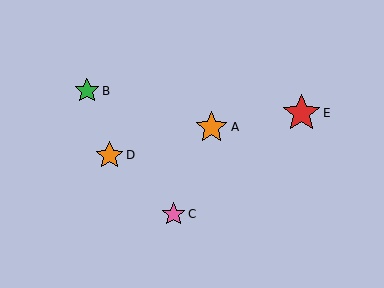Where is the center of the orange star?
The center of the orange star is at (212, 127).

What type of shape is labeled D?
Shape D is an orange star.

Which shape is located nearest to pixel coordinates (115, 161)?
The orange star (labeled D) at (110, 155) is nearest to that location.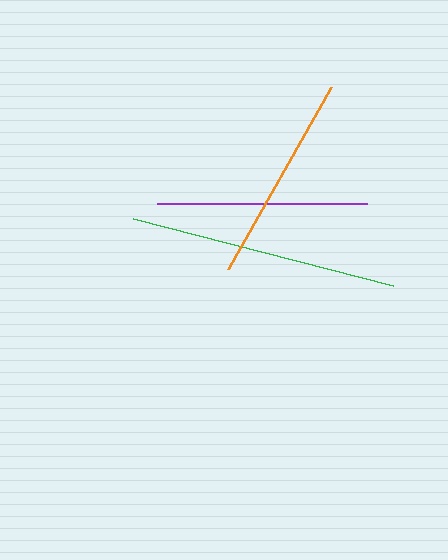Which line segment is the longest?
The green line is the longest at approximately 268 pixels.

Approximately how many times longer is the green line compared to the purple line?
The green line is approximately 1.3 times the length of the purple line.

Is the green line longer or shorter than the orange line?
The green line is longer than the orange line.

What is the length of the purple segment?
The purple segment is approximately 211 pixels long.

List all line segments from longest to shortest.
From longest to shortest: green, purple, orange.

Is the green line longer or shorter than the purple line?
The green line is longer than the purple line.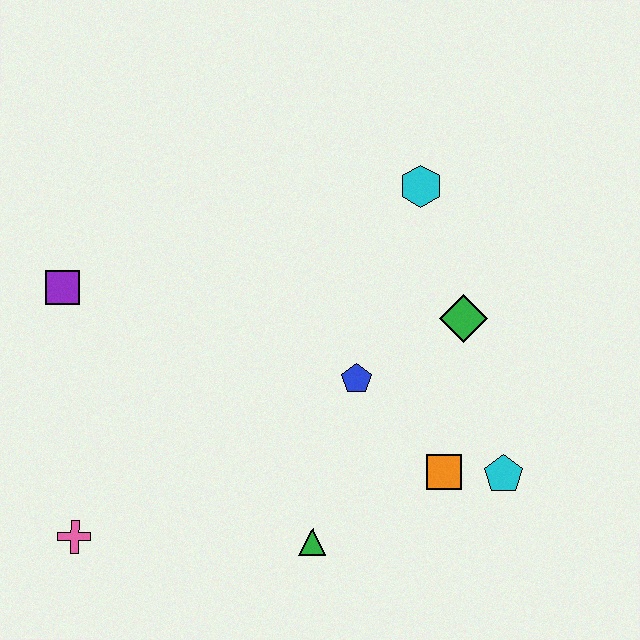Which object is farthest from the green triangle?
The cyan hexagon is farthest from the green triangle.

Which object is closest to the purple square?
The pink cross is closest to the purple square.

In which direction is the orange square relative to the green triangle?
The orange square is to the right of the green triangle.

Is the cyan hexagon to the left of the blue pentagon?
No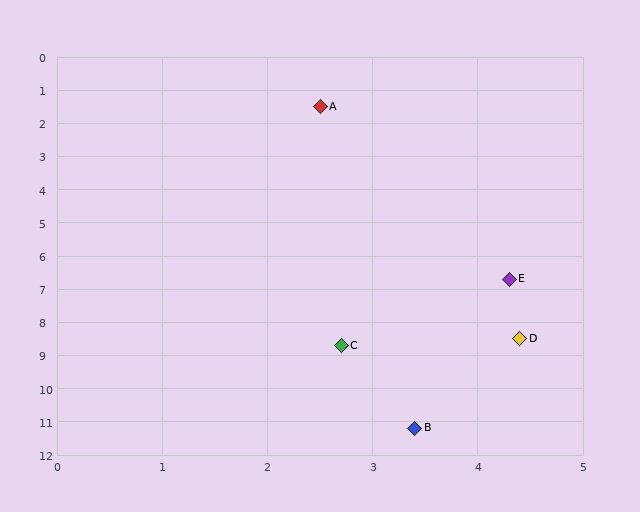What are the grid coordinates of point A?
Point A is at approximately (2.5, 1.5).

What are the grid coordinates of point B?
Point B is at approximately (3.4, 11.2).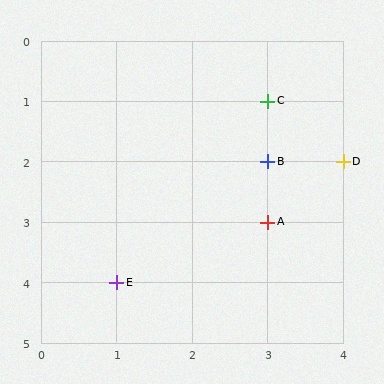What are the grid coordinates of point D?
Point D is at grid coordinates (4, 2).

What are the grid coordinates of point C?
Point C is at grid coordinates (3, 1).